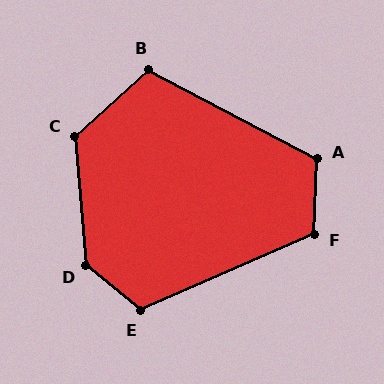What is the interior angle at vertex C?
Approximately 127 degrees (obtuse).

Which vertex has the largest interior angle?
D, at approximately 134 degrees.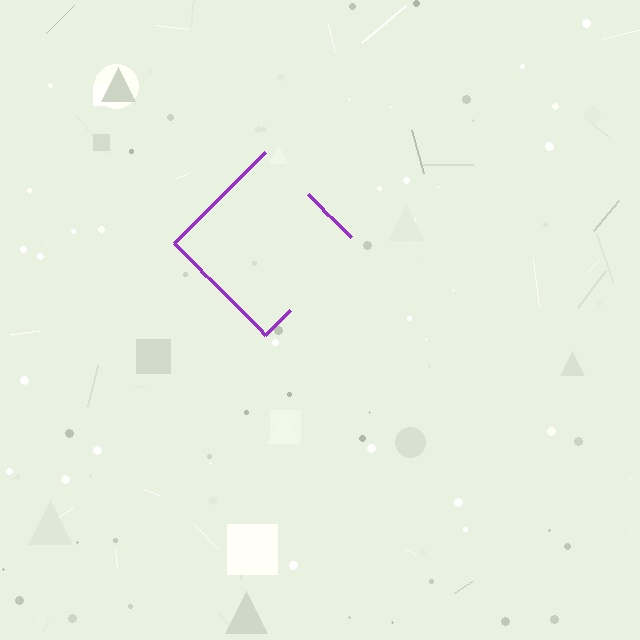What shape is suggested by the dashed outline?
The dashed outline suggests a diamond.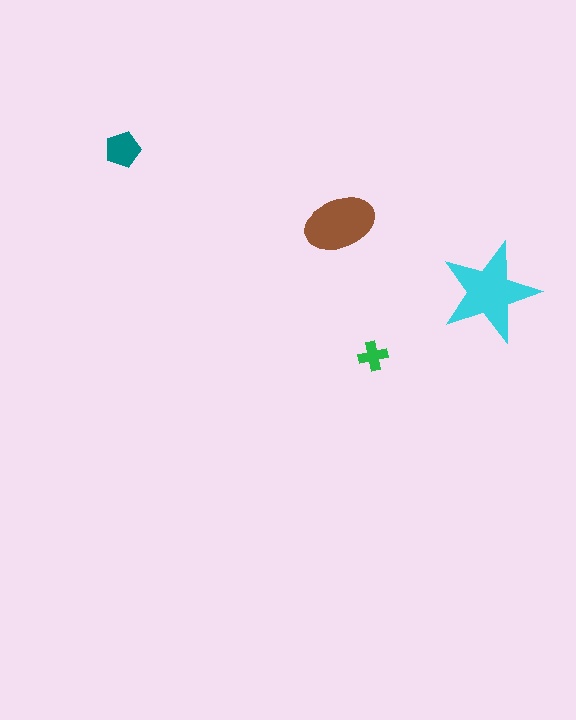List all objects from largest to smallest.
The cyan star, the brown ellipse, the teal pentagon, the green cross.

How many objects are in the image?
There are 4 objects in the image.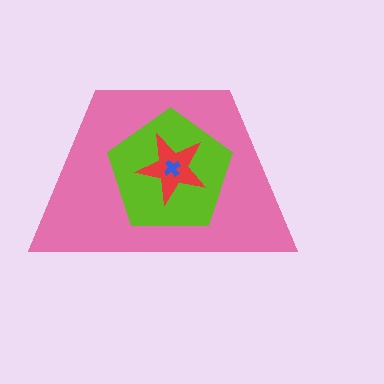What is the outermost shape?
The pink trapezoid.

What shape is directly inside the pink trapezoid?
The lime pentagon.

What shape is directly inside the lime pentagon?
The red star.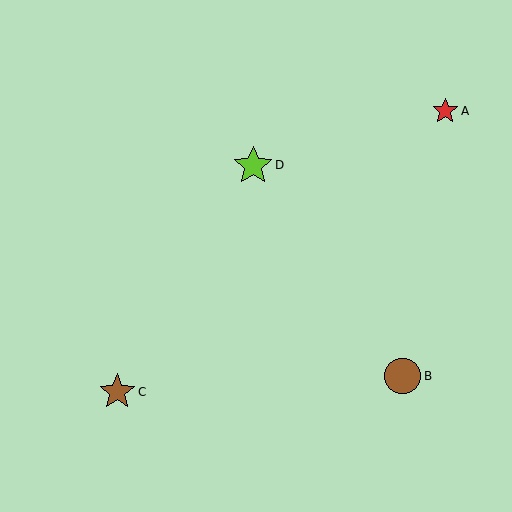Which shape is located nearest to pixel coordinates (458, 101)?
The red star (labeled A) at (445, 111) is nearest to that location.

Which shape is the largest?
The lime star (labeled D) is the largest.